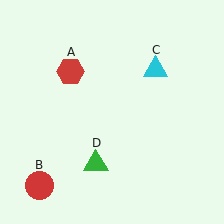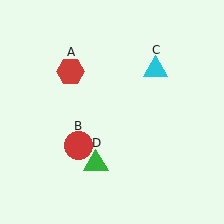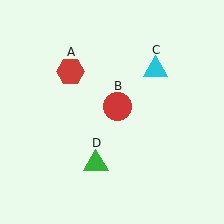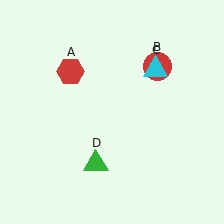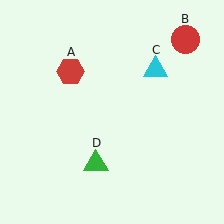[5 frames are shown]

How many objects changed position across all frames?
1 object changed position: red circle (object B).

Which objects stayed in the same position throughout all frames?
Red hexagon (object A) and cyan triangle (object C) and green triangle (object D) remained stationary.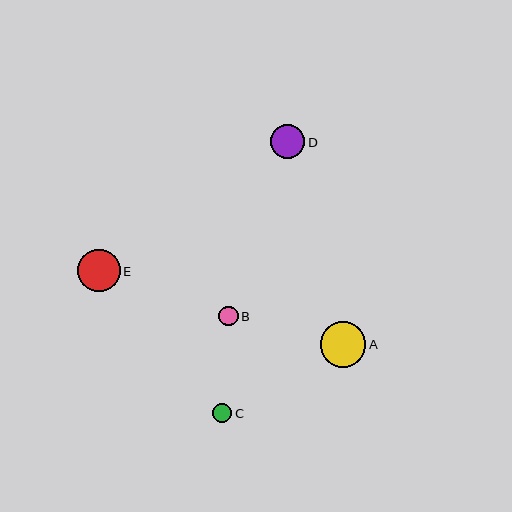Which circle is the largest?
Circle A is the largest with a size of approximately 46 pixels.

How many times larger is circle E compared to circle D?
Circle E is approximately 1.2 times the size of circle D.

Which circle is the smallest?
Circle C is the smallest with a size of approximately 19 pixels.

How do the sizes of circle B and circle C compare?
Circle B and circle C are approximately the same size.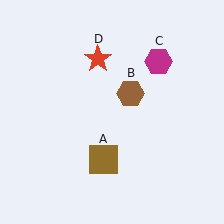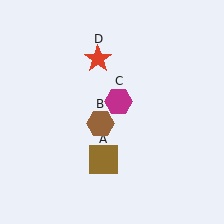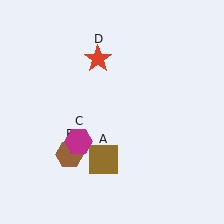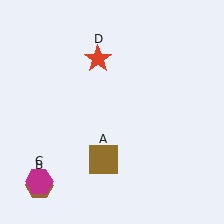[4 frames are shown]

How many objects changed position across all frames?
2 objects changed position: brown hexagon (object B), magenta hexagon (object C).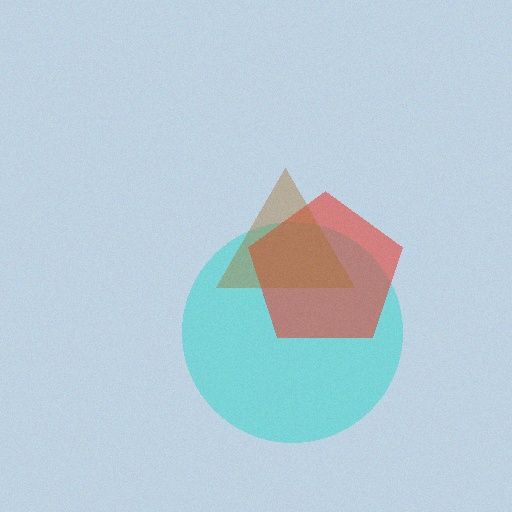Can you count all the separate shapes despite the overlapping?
Yes, there are 3 separate shapes.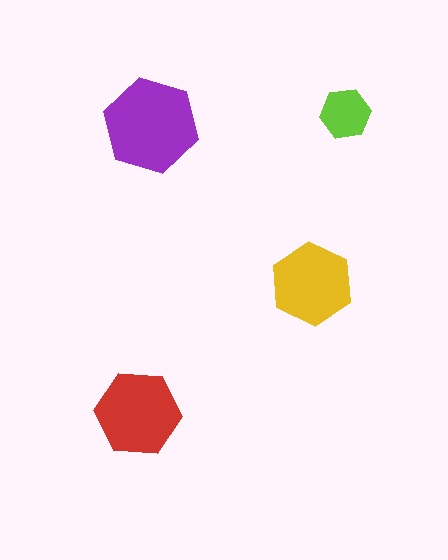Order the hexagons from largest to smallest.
the purple one, the red one, the yellow one, the lime one.